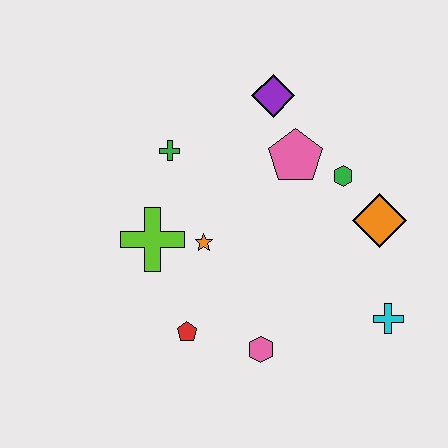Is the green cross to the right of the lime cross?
Yes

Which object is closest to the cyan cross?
The orange diamond is closest to the cyan cross.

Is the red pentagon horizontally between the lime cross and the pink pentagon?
Yes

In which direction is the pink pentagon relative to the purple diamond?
The pink pentagon is below the purple diamond.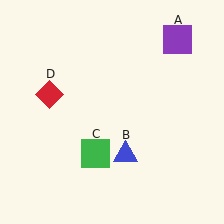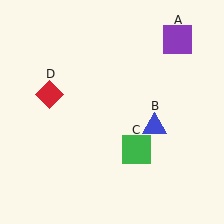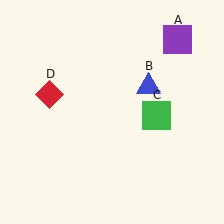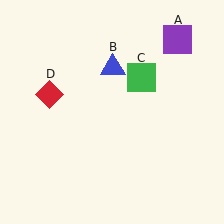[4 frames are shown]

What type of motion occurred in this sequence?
The blue triangle (object B), green square (object C) rotated counterclockwise around the center of the scene.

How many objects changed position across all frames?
2 objects changed position: blue triangle (object B), green square (object C).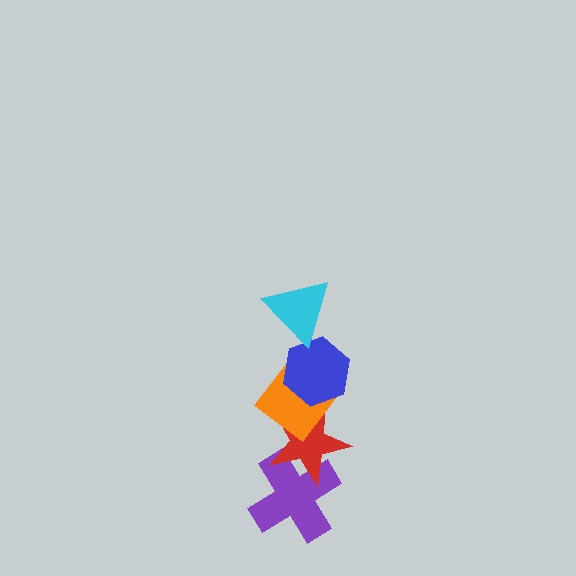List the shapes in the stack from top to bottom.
From top to bottom: the cyan triangle, the blue hexagon, the orange diamond, the red star, the purple cross.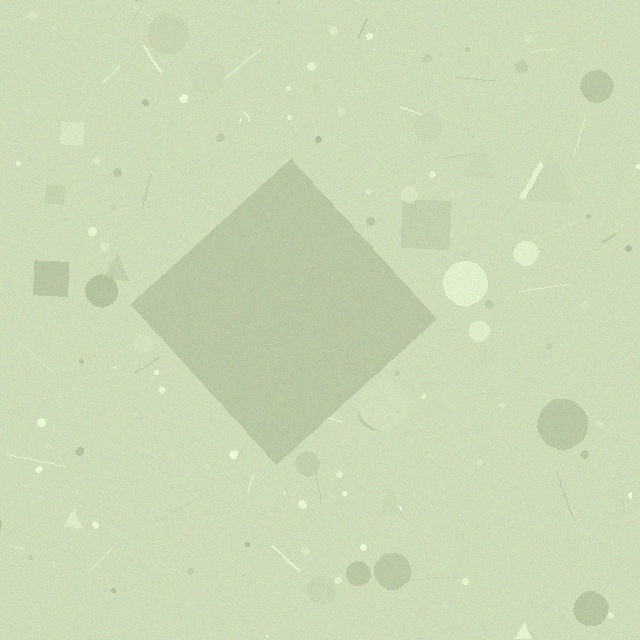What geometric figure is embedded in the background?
A diamond is embedded in the background.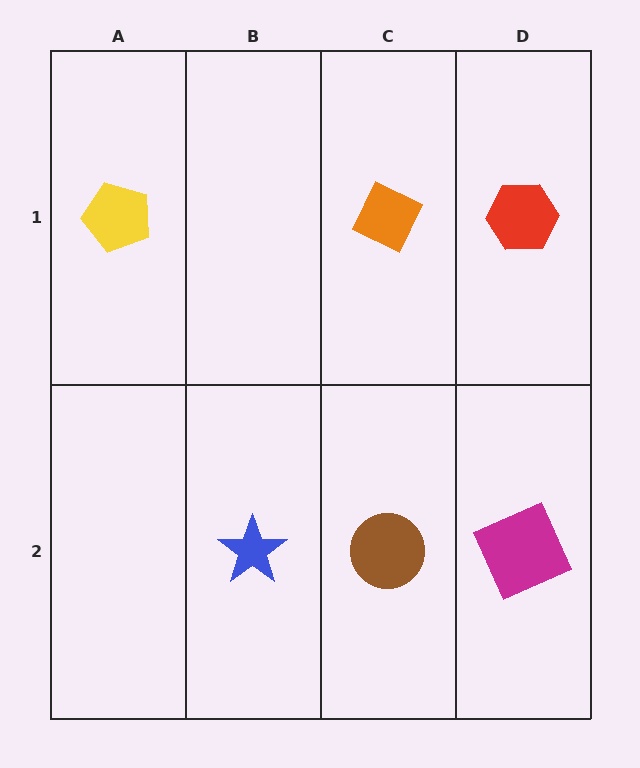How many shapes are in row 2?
3 shapes.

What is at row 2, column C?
A brown circle.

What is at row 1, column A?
A yellow pentagon.